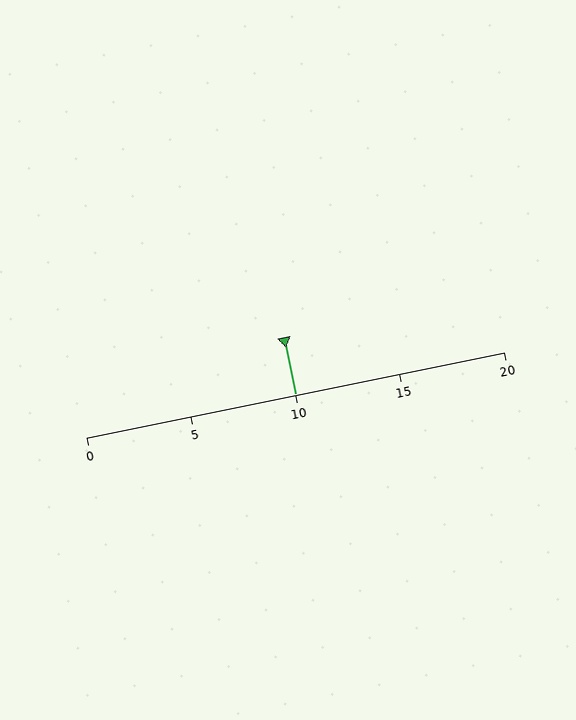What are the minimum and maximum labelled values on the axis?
The axis runs from 0 to 20.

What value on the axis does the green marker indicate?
The marker indicates approximately 10.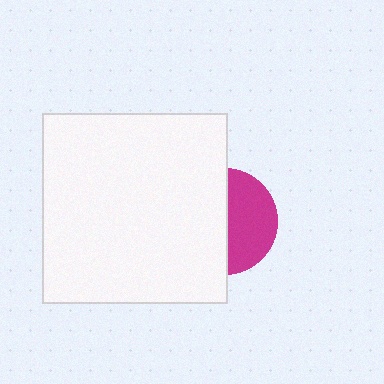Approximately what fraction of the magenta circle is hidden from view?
Roughly 54% of the magenta circle is hidden behind the white rectangle.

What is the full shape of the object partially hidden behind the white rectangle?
The partially hidden object is a magenta circle.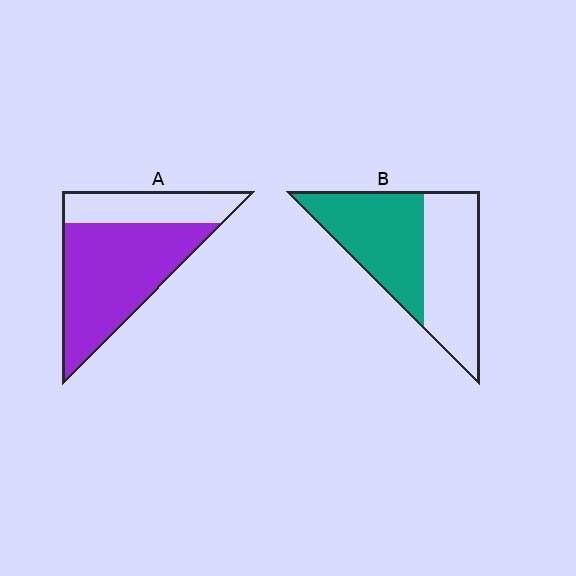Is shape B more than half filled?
Roughly half.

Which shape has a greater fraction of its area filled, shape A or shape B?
Shape A.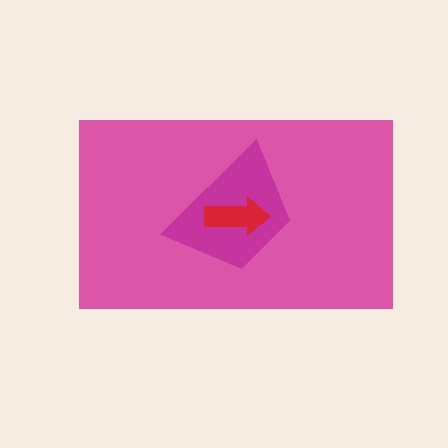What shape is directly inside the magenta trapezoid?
The red arrow.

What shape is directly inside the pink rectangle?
The magenta trapezoid.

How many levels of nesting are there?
3.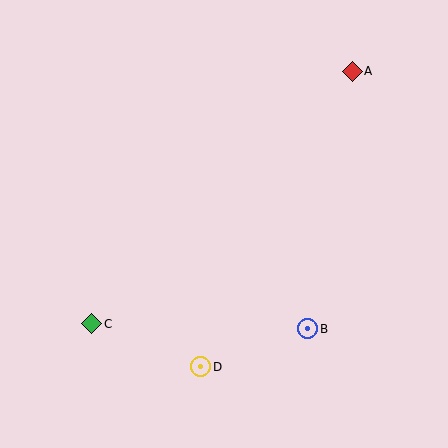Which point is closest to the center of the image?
Point B at (308, 329) is closest to the center.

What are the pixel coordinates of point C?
Point C is at (92, 324).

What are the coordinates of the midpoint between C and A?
The midpoint between C and A is at (222, 198).